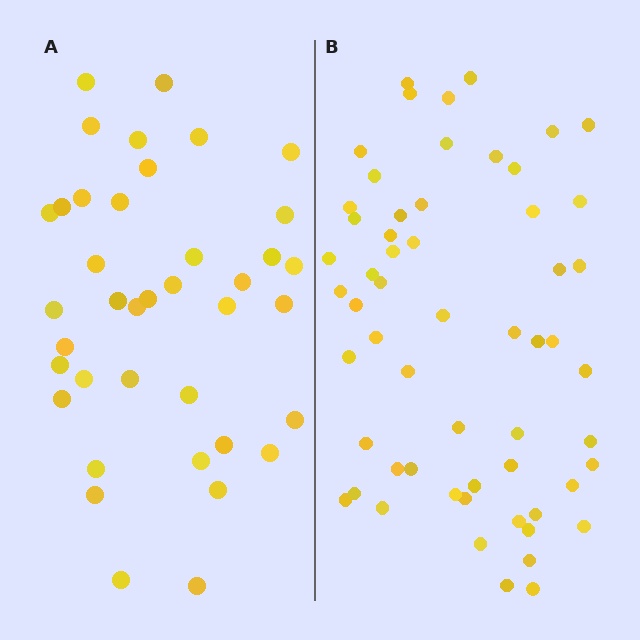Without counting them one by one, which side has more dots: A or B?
Region B (the right region) has more dots.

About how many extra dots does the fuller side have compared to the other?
Region B has approximately 20 more dots than region A.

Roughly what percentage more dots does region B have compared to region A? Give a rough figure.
About 50% more.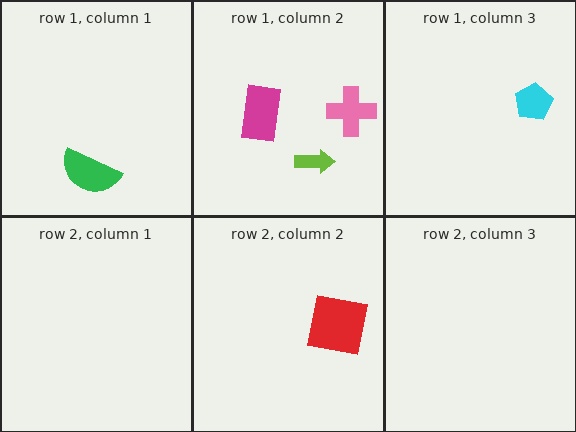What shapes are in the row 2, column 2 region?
The red square.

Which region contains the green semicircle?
The row 1, column 1 region.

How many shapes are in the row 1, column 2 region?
3.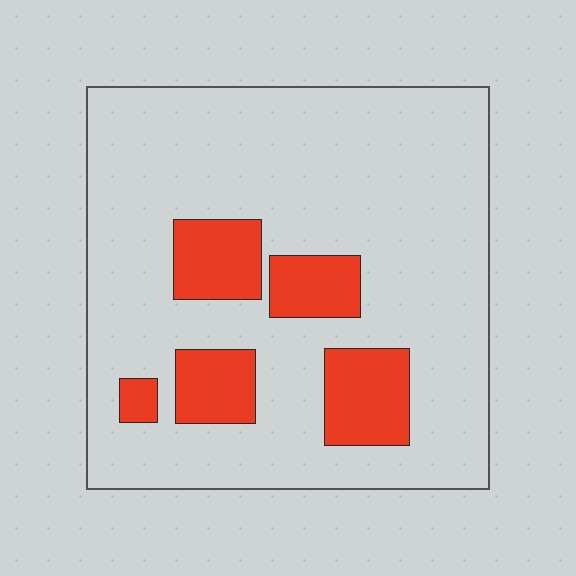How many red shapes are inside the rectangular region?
5.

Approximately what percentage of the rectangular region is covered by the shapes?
Approximately 20%.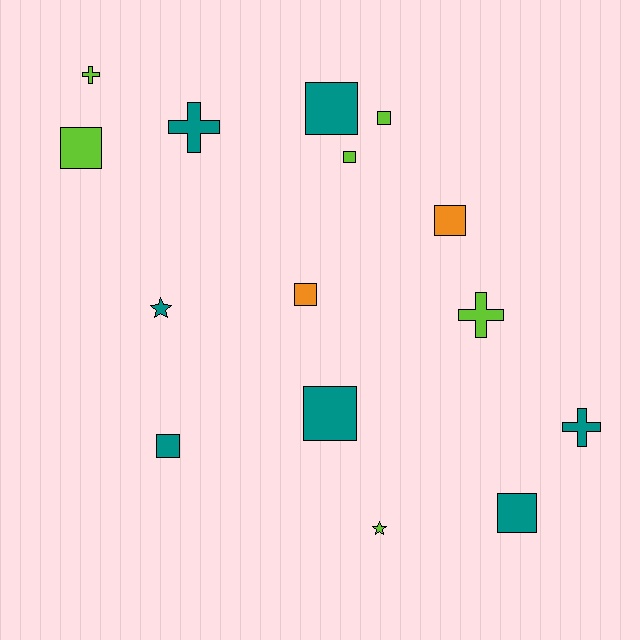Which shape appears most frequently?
Square, with 9 objects.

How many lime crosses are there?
There are 2 lime crosses.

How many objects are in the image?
There are 15 objects.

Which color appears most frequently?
Teal, with 7 objects.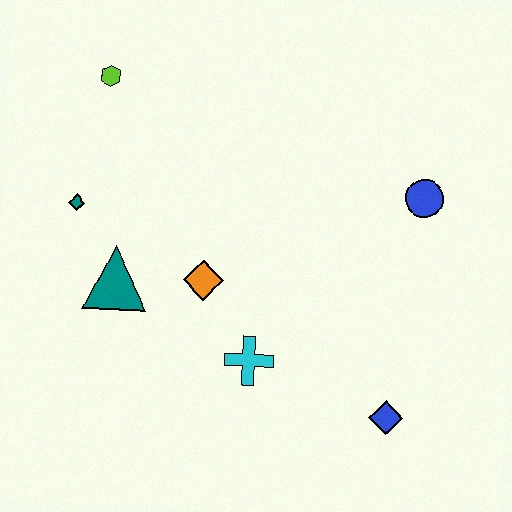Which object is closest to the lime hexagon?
The teal diamond is closest to the lime hexagon.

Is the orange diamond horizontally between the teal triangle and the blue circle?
Yes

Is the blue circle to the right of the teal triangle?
Yes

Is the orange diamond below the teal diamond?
Yes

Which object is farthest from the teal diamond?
The blue diamond is farthest from the teal diamond.